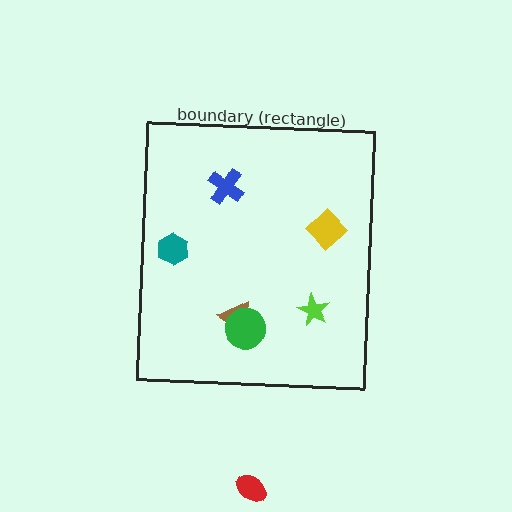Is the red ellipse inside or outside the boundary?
Outside.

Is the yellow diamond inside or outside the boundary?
Inside.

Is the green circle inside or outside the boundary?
Inside.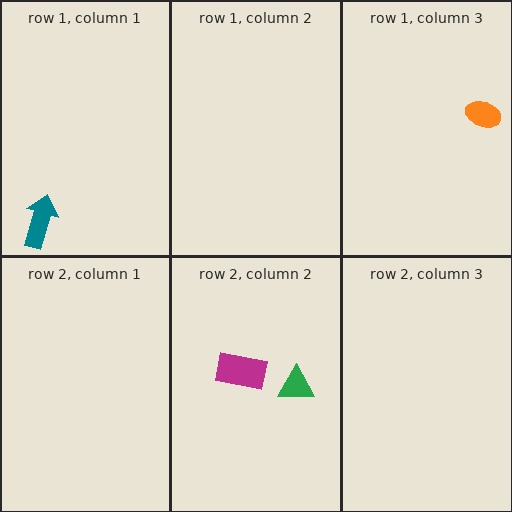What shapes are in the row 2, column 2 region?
The magenta rectangle, the green triangle.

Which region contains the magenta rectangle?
The row 2, column 2 region.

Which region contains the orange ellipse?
The row 1, column 3 region.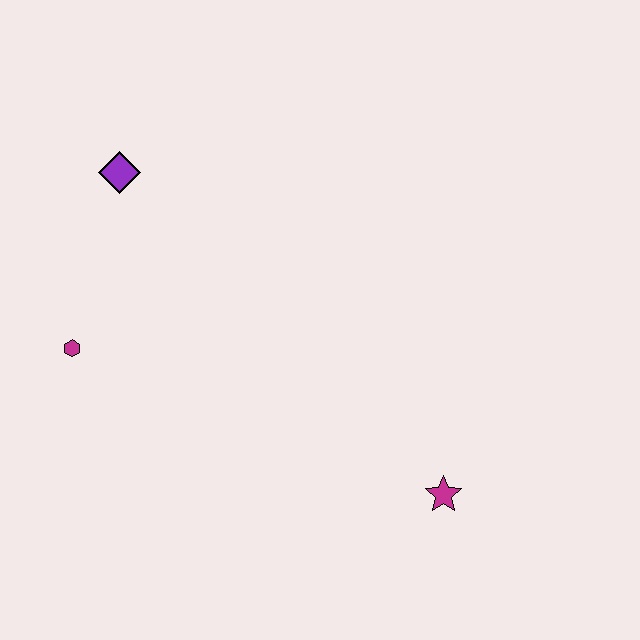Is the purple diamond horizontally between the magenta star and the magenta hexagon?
Yes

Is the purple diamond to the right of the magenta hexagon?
Yes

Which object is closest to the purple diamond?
The magenta hexagon is closest to the purple diamond.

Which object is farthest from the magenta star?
The purple diamond is farthest from the magenta star.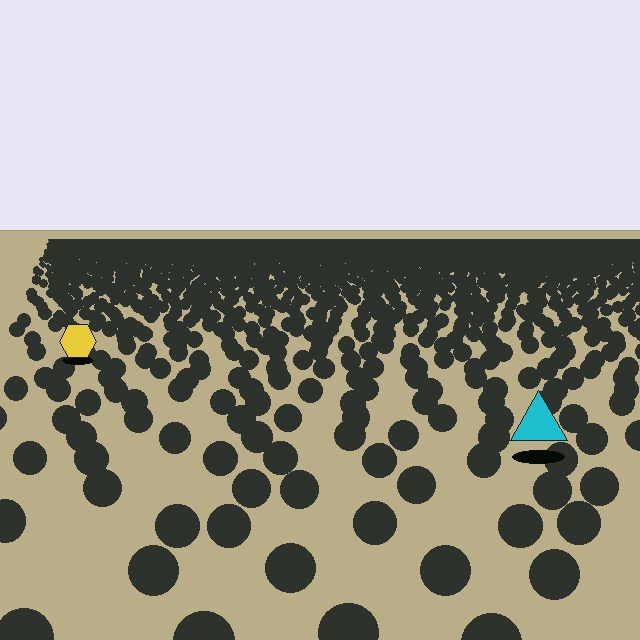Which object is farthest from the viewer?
The yellow hexagon is farthest from the viewer. It appears smaller and the ground texture around it is denser.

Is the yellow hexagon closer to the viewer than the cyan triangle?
No. The cyan triangle is closer — you can tell from the texture gradient: the ground texture is coarser near it.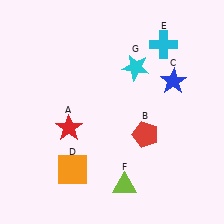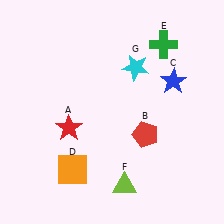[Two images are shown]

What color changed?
The cross (E) changed from cyan in Image 1 to green in Image 2.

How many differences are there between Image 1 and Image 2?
There is 1 difference between the two images.